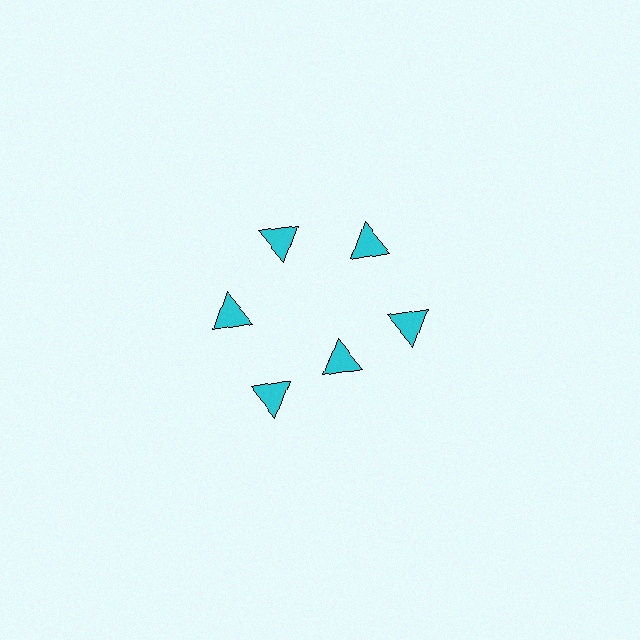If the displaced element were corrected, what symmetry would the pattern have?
It would have 6-fold rotational symmetry — the pattern would map onto itself every 60 degrees.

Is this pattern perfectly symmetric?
No. The 6 cyan triangles are arranged in a ring, but one element near the 5 o'clock position is pulled inward toward the center, breaking the 6-fold rotational symmetry.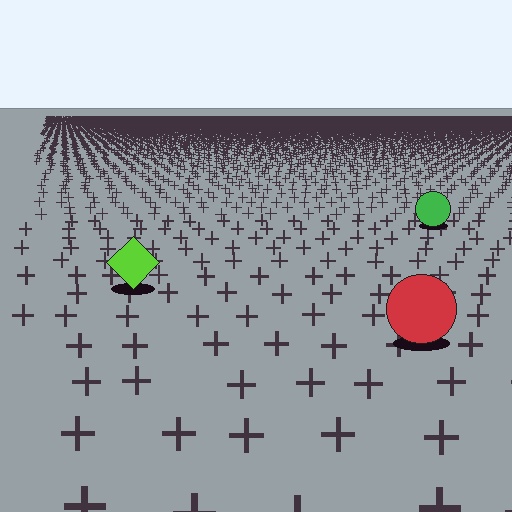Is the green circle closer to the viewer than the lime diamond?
No. The lime diamond is closer — you can tell from the texture gradient: the ground texture is coarser near it.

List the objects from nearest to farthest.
From nearest to farthest: the red circle, the lime diamond, the green circle.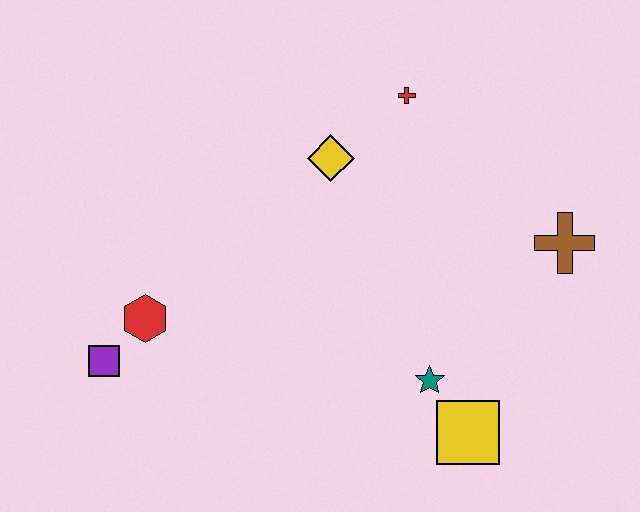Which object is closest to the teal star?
The yellow square is closest to the teal star.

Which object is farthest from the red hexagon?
The brown cross is farthest from the red hexagon.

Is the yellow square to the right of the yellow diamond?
Yes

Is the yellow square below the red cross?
Yes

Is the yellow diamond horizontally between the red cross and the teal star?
No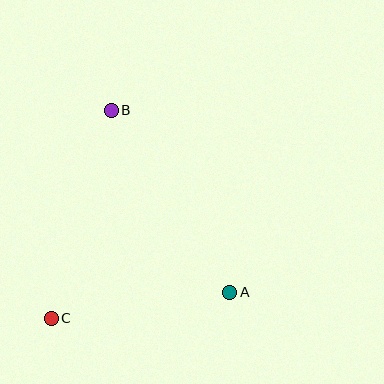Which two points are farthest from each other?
Points A and B are farthest from each other.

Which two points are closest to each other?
Points A and C are closest to each other.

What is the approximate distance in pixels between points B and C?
The distance between B and C is approximately 217 pixels.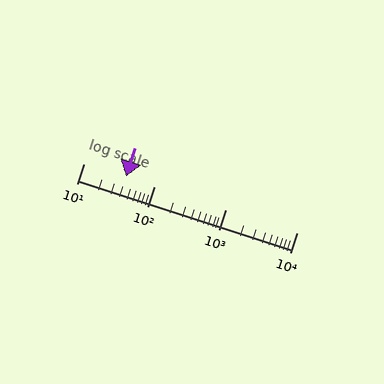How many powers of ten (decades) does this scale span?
The scale spans 3 decades, from 10 to 10000.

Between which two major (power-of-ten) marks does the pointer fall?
The pointer is between 10 and 100.